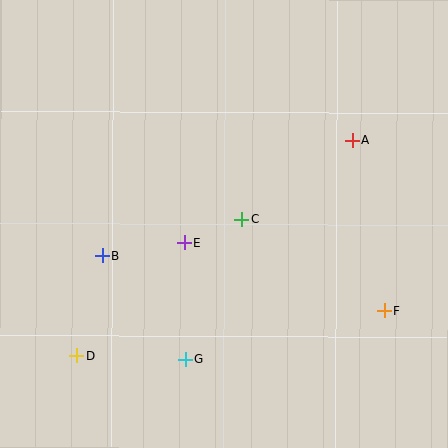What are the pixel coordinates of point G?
Point G is at (186, 359).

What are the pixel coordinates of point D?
Point D is at (77, 356).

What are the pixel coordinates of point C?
Point C is at (242, 219).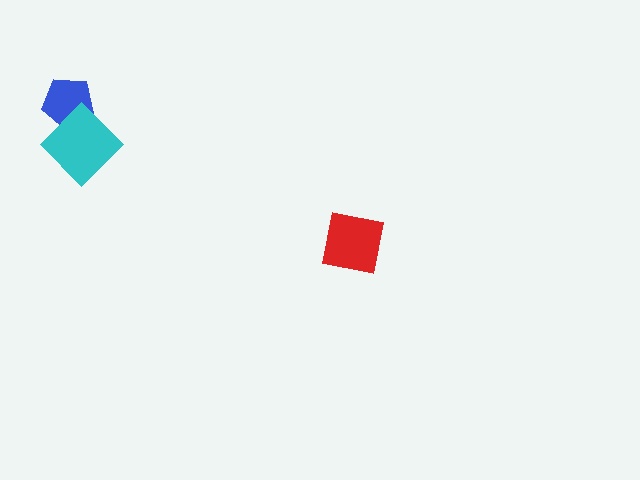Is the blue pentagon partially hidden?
Yes, it is partially covered by another shape.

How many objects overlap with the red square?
0 objects overlap with the red square.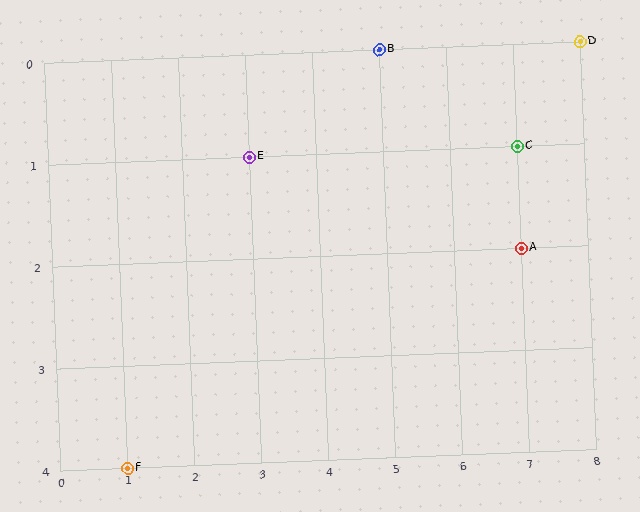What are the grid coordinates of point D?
Point D is at grid coordinates (8, 0).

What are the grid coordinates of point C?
Point C is at grid coordinates (7, 1).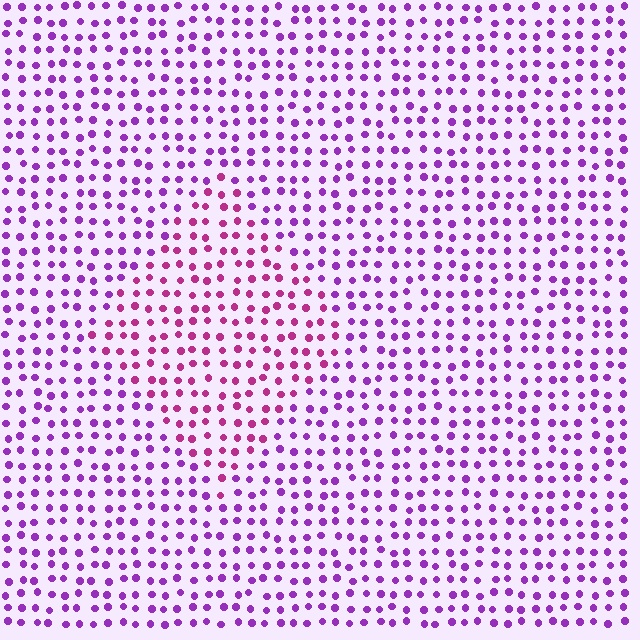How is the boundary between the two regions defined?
The boundary is defined purely by a slight shift in hue (about 36 degrees). Spacing, size, and orientation are identical on both sides.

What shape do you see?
I see a diamond.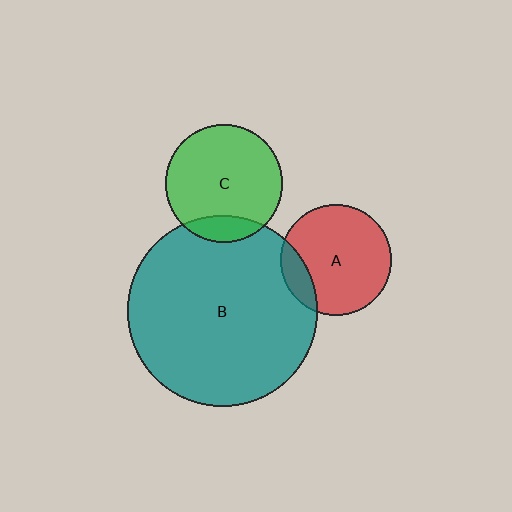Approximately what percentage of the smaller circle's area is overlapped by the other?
Approximately 15%.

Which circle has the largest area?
Circle B (teal).